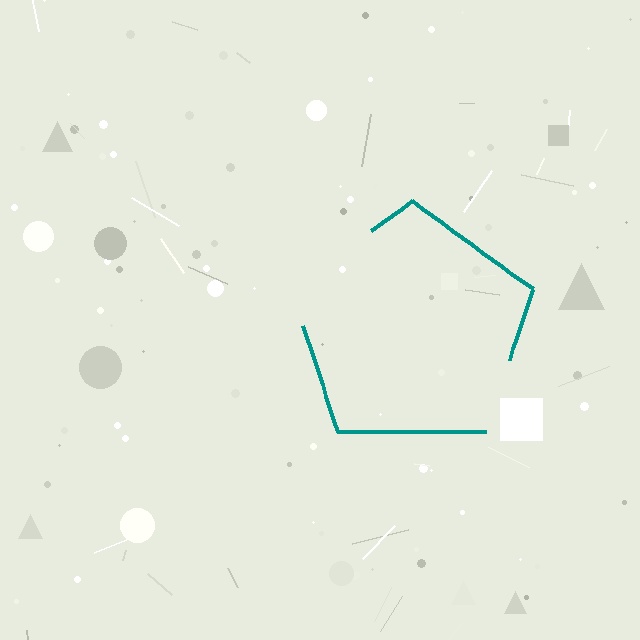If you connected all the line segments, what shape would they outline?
They would outline a pentagon.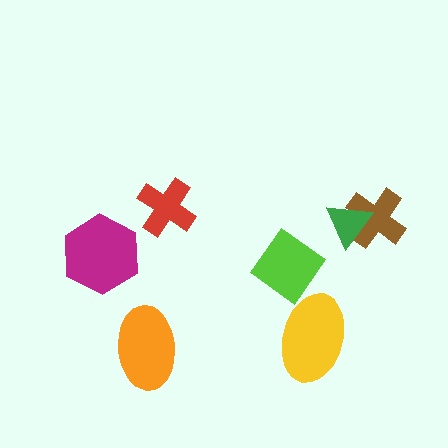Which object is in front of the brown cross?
The green triangle is in front of the brown cross.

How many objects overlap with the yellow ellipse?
0 objects overlap with the yellow ellipse.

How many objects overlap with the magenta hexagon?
0 objects overlap with the magenta hexagon.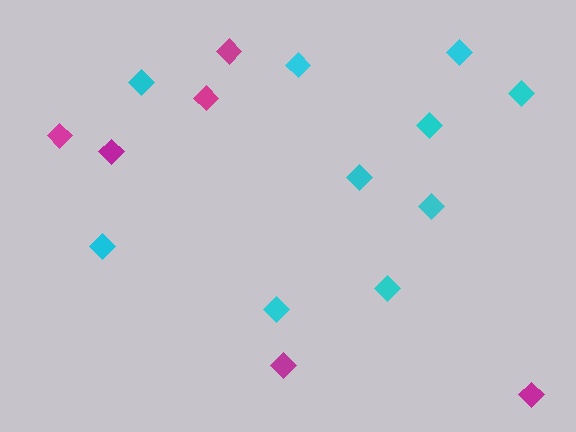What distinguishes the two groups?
There are 2 groups: one group of magenta diamonds (6) and one group of cyan diamonds (10).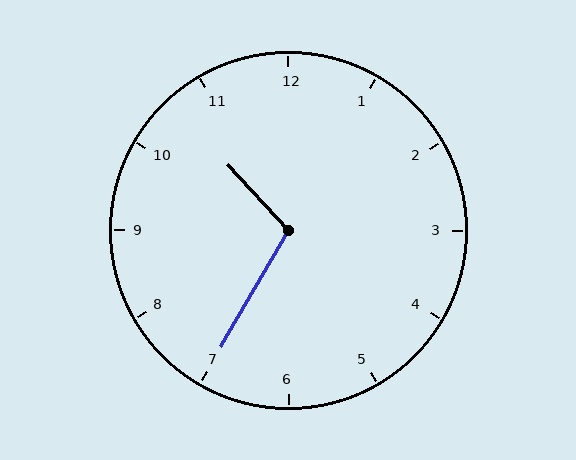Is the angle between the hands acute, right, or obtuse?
It is obtuse.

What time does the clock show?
10:35.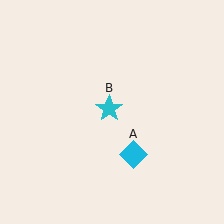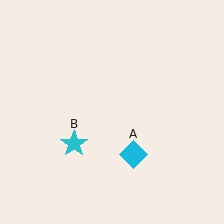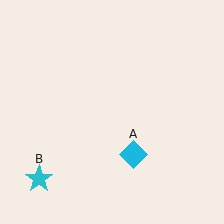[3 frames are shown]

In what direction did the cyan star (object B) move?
The cyan star (object B) moved down and to the left.